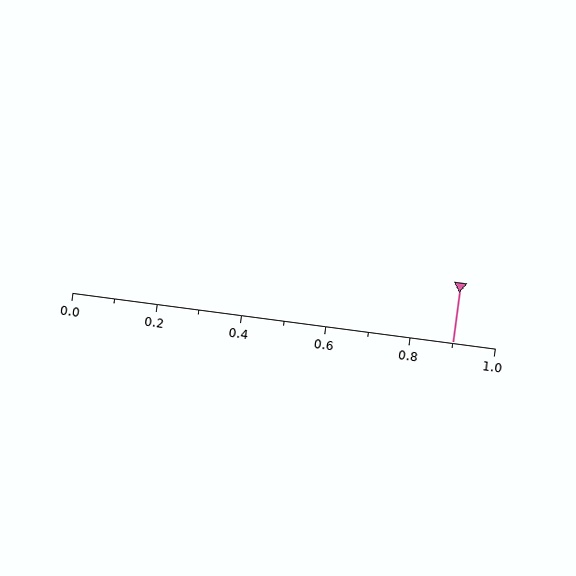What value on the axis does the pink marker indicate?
The marker indicates approximately 0.9.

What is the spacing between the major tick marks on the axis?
The major ticks are spaced 0.2 apart.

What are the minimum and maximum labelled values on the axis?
The axis runs from 0.0 to 1.0.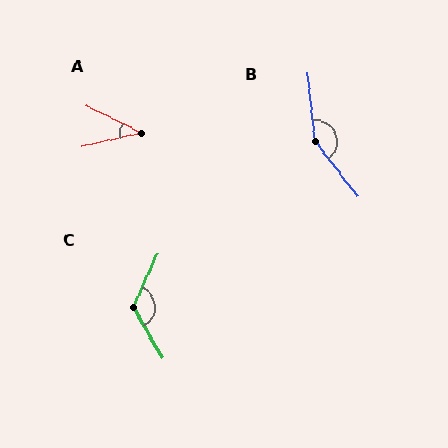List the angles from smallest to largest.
A (39°), C (126°), B (148°).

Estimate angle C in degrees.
Approximately 126 degrees.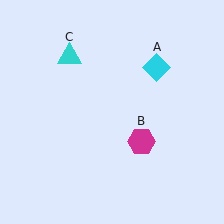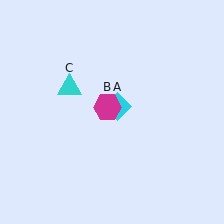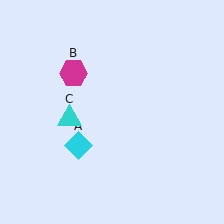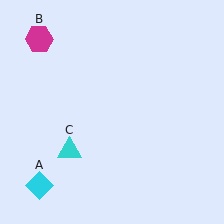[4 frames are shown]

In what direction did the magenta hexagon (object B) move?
The magenta hexagon (object B) moved up and to the left.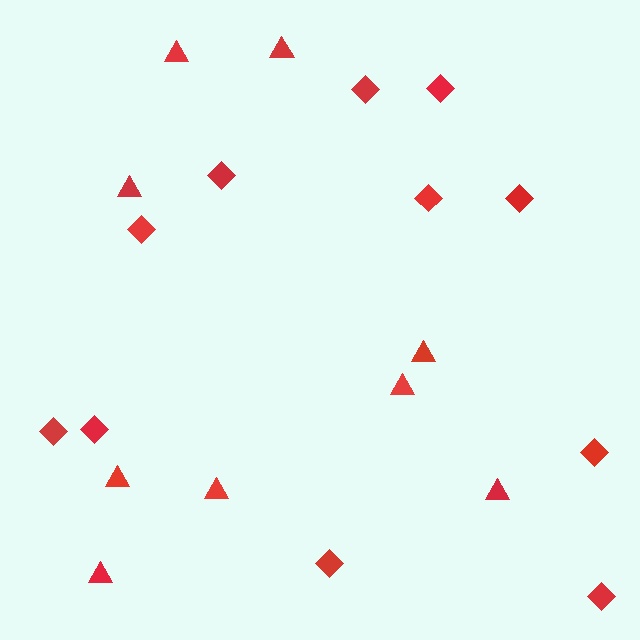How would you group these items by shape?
There are 2 groups: one group of triangles (9) and one group of diamonds (11).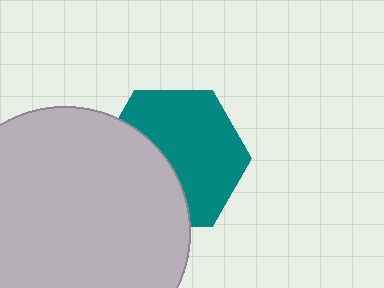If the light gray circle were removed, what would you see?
You would see the complete teal hexagon.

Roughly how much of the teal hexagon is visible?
About half of it is visible (roughly 61%).